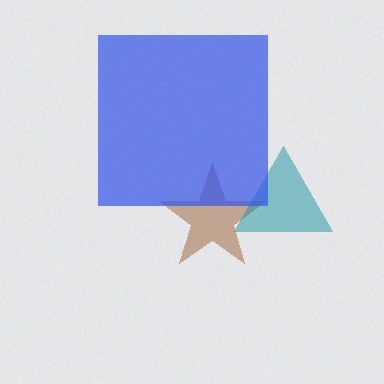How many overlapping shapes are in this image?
There are 3 overlapping shapes in the image.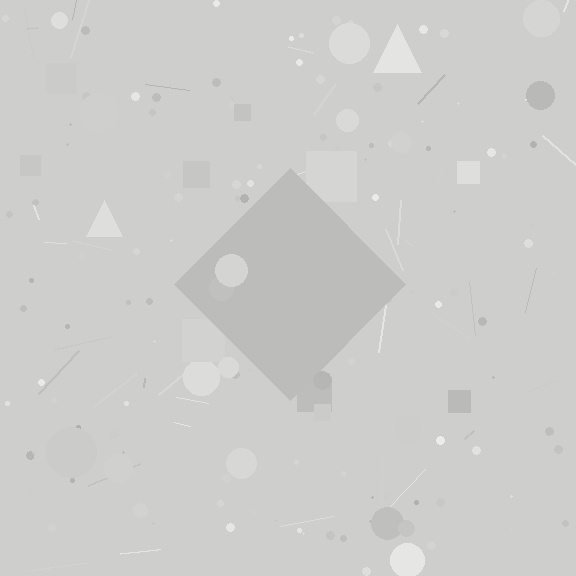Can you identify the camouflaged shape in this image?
The camouflaged shape is a diamond.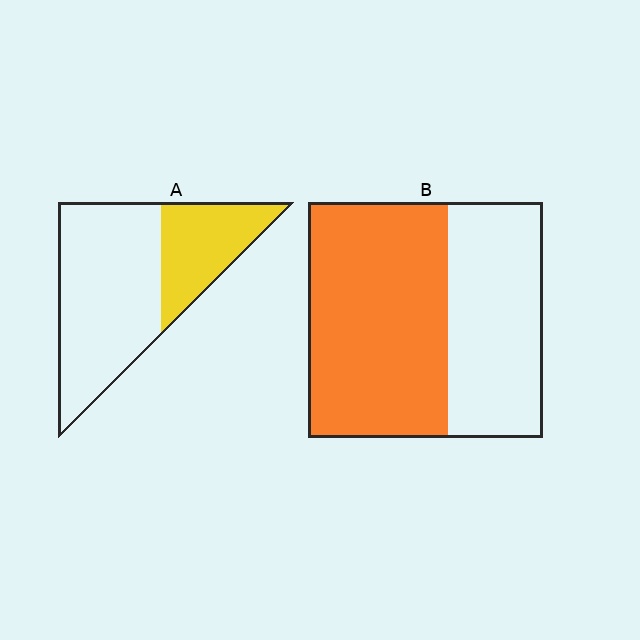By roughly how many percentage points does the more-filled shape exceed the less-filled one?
By roughly 30 percentage points (B over A).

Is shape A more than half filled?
No.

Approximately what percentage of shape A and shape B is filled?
A is approximately 30% and B is approximately 60%.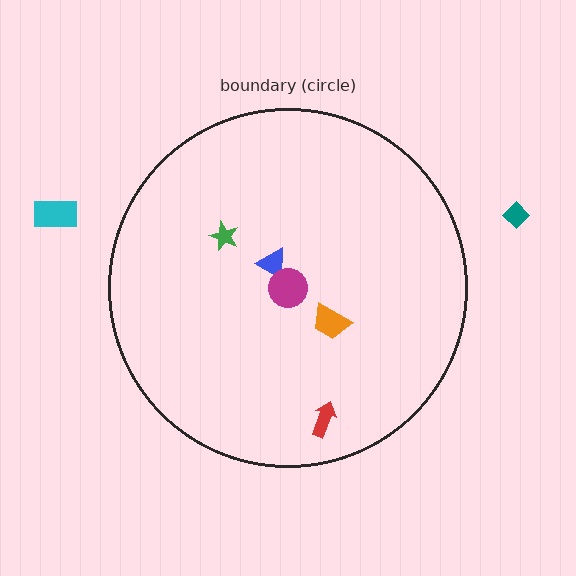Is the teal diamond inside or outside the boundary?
Outside.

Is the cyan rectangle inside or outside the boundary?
Outside.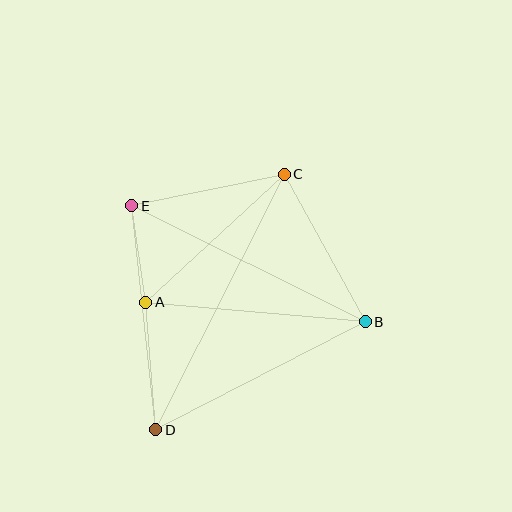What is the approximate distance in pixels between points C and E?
The distance between C and E is approximately 155 pixels.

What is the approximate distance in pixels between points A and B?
The distance between A and B is approximately 220 pixels.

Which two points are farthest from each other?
Points C and D are farthest from each other.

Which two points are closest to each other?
Points A and E are closest to each other.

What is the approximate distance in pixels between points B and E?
The distance between B and E is approximately 261 pixels.